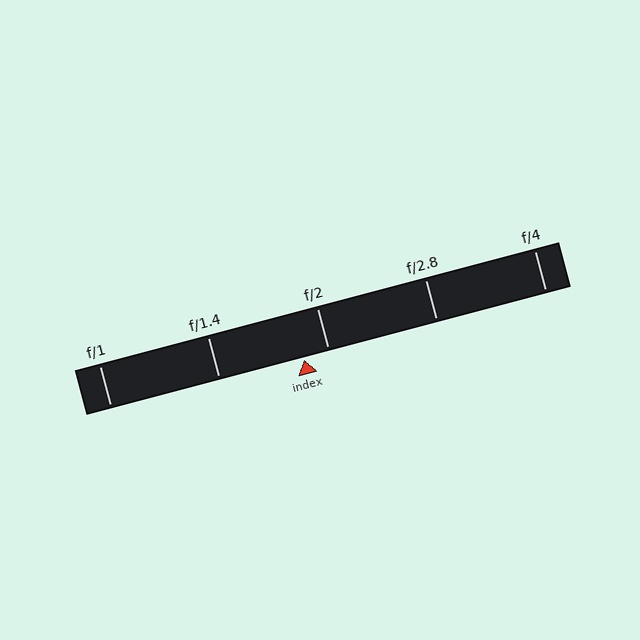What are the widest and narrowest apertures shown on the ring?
The widest aperture shown is f/1 and the narrowest is f/4.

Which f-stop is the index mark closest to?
The index mark is closest to f/2.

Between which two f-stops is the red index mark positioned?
The index mark is between f/1.4 and f/2.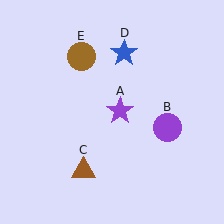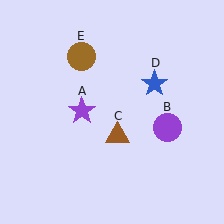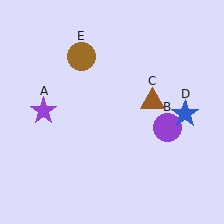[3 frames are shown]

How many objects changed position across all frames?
3 objects changed position: purple star (object A), brown triangle (object C), blue star (object D).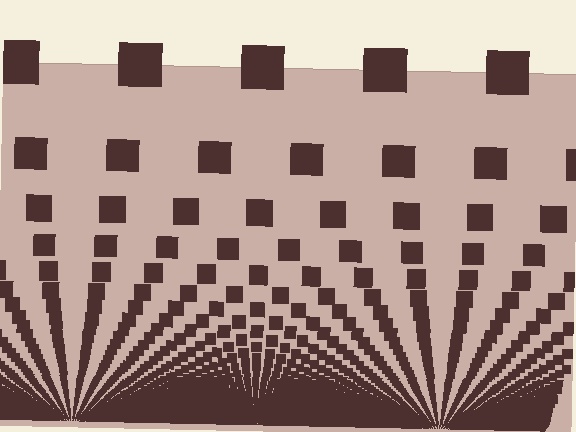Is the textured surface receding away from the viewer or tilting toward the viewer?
The surface appears to tilt toward the viewer. Texture elements get larger and sparser toward the top.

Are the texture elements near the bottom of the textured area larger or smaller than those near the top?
Smaller. The gradient is inverted — elements near the bottom are smaller and denser.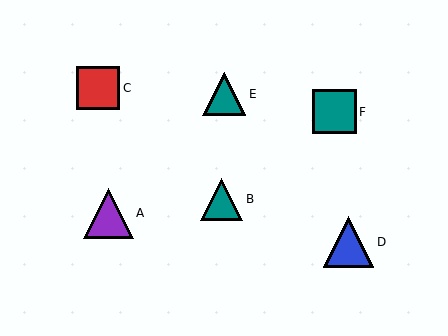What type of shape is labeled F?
Shape F is a teal square.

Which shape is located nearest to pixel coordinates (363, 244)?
The blue triangle (labeled D) at (349, 242) is nearest to that location.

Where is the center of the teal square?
The center of the teal square is at (334, 112).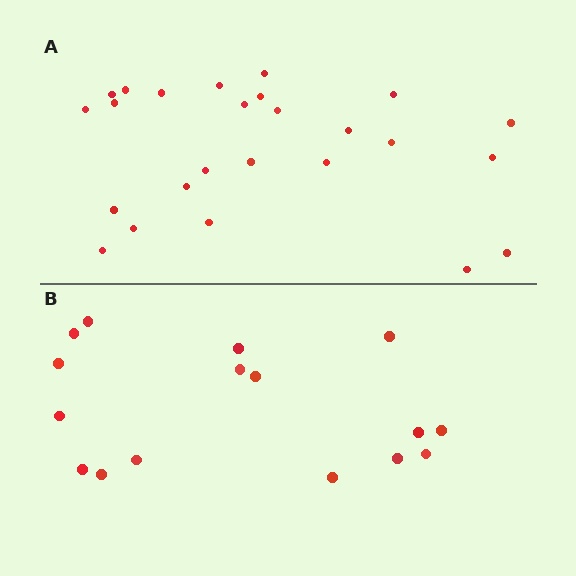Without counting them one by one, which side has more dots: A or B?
Region A (the top region) has more dots.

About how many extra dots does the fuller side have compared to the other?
Region A has roughly 8 or so more dots than region B.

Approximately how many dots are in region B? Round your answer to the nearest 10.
About 20 dots. (The exact count is 16, which rounds to 20.)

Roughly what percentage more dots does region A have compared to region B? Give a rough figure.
About 55% more.